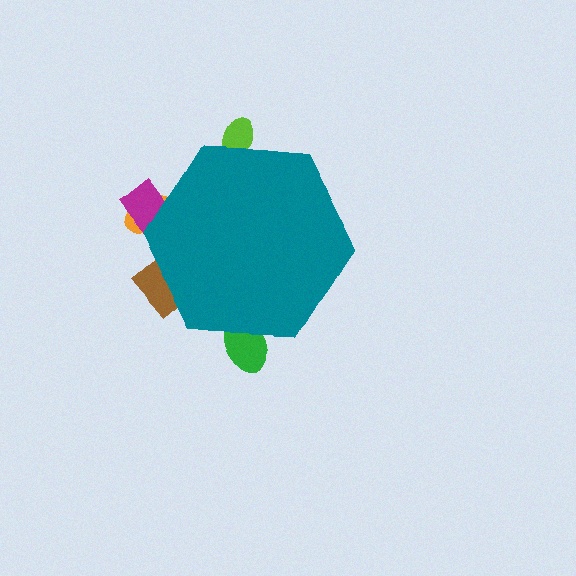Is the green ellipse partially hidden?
Yes, the green ellipse is partially hidden behind the teal hexagon.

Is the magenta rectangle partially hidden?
Yes, the magenta rectangle is partially hidden behind the teal hexagon.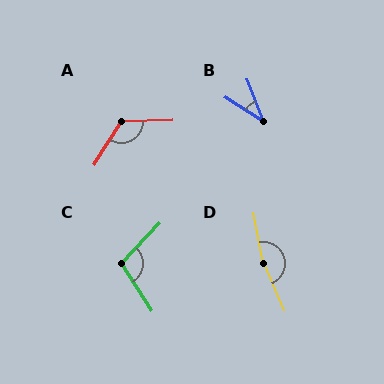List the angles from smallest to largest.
B (36°), C (104°), A (124°), D (167°).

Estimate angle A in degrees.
Approximately 124 degrees.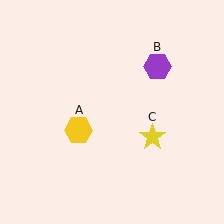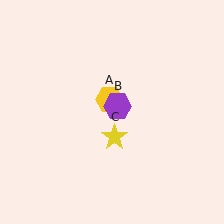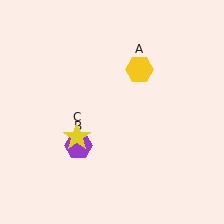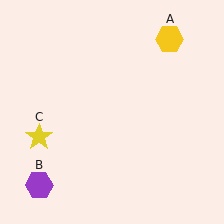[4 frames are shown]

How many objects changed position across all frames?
3 objects changed position: yellow hexagon (object A), purple hexagon (object B), yellow star (object C).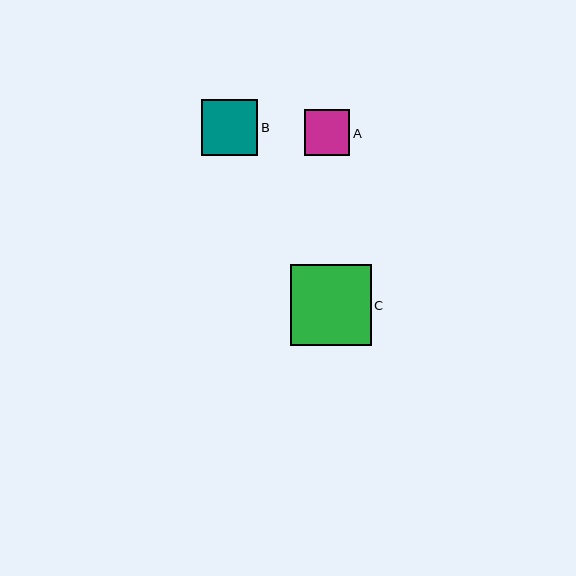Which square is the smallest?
Square A is the smallest with a size of approximately 46 pixels.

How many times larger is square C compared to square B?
Square C is approximately 1.4 times the size of square B.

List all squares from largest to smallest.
From largest to smallest: C, B, A.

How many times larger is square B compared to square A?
Square B is approximately 1.2 times the size of square A.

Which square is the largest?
Square C is the largest with a size of approximately 81 pixels.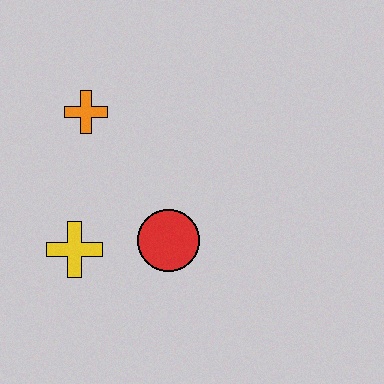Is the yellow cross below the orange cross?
Yes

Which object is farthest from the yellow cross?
The orange cross is farthest from the yellow cross.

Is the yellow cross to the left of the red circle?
Yes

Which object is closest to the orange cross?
The yellow cross is closest to the orange cross.